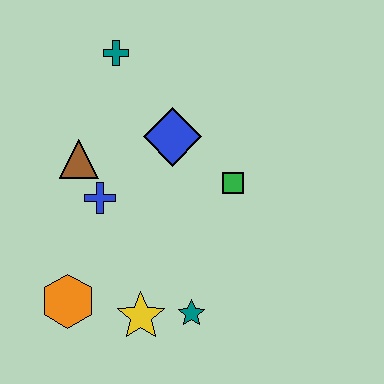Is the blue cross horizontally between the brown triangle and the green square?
Yes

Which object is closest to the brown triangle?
The blue cross is closest to the brown triangle.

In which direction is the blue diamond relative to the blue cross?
The blue diamond is to the right of the blue cross.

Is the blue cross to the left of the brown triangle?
No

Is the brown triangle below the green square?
No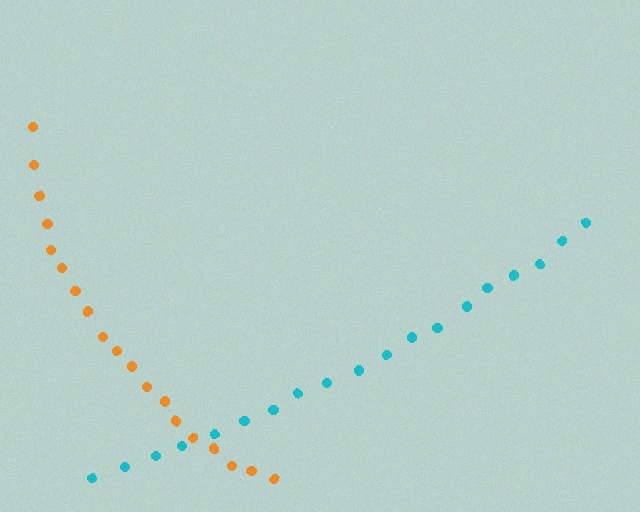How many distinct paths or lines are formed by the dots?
There are 2 distinct paths.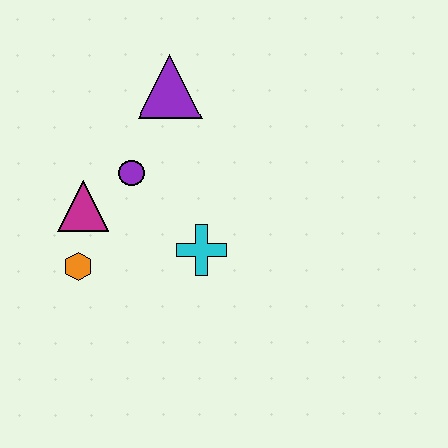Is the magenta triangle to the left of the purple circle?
Yes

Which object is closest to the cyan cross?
The purple circle is closest to the cyan cross.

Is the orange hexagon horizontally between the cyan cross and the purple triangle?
No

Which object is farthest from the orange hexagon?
The purple triangle is farthest from the orange hexagon.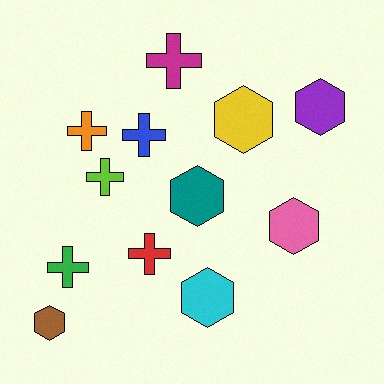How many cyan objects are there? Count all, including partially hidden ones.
There is 1 cyan object.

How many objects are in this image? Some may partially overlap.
There are 12 objects.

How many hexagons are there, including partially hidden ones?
There are 6 hexagons.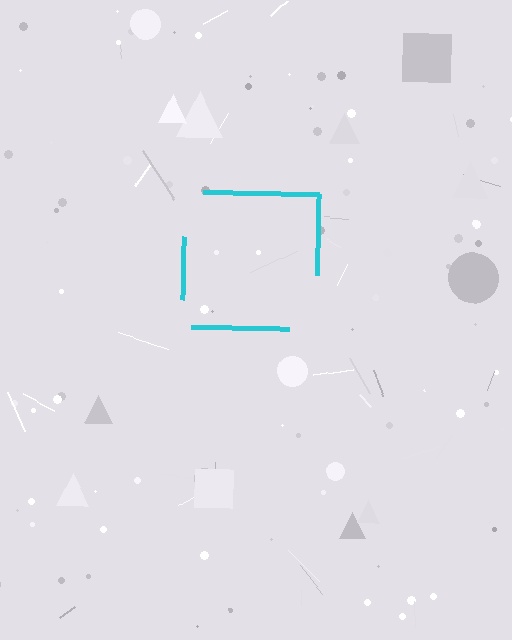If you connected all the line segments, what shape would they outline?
They would outline a square.